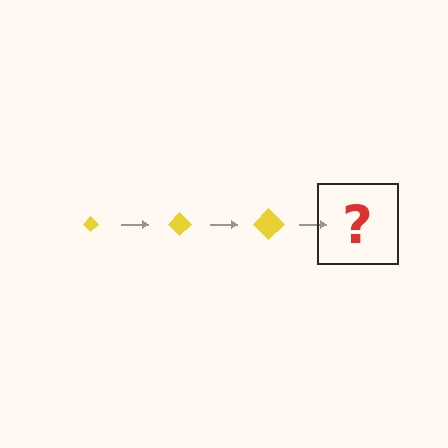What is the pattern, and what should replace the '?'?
The pattern is that the diamond gets progressively larger each step. The '?' should be a yellow diamond, larger than the previous one.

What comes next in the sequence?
The next element should be a yellow diamond, larger than the previous one.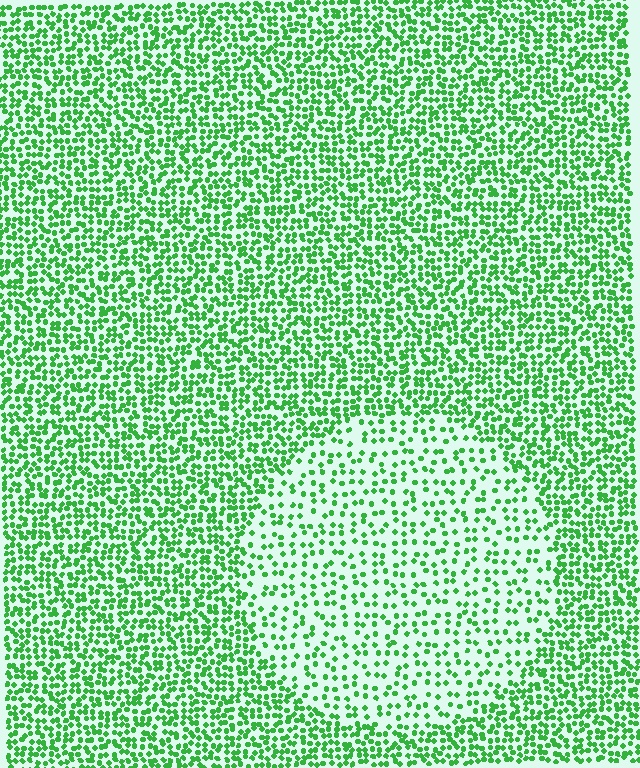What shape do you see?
I see a circle.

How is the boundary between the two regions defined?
The boundary is defined by a change in element density (approximately 2.1x ratio). All elements are the same color, size, and shape.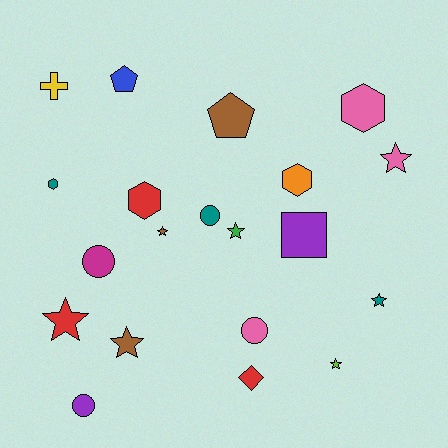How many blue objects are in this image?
There is 1 blue object.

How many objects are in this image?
There are 20 objects.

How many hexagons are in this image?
There are 4 hexagons.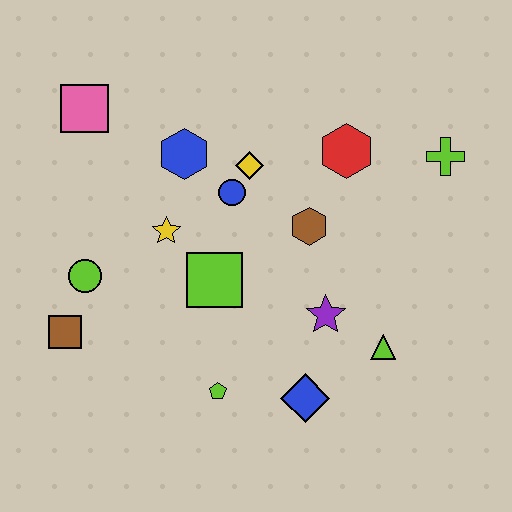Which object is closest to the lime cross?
The red hexagon is closest to the lime cross.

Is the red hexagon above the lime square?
Yes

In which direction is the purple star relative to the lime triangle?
The purple star is to the left of the lime triangle.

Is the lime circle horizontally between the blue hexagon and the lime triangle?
No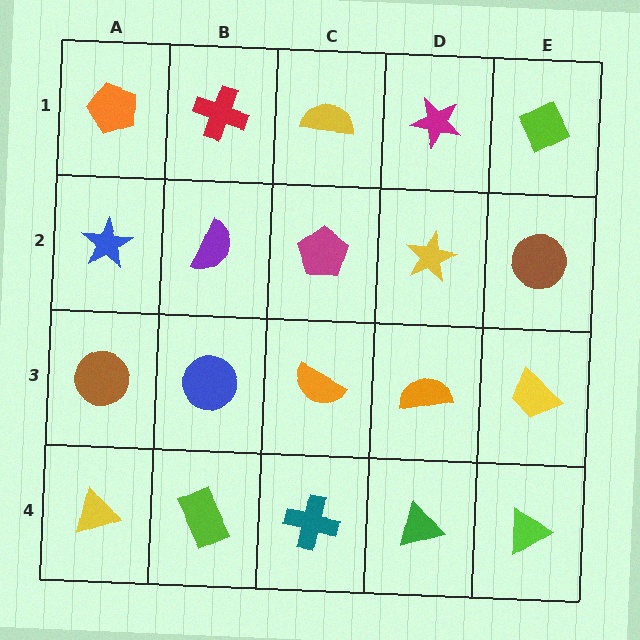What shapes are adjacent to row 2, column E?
A lime diamond (row 1, column E), a yellow trapezoid (row 3, column E), a yellow star (row 2, column D).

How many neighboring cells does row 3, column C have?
4.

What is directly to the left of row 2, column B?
A blue star.